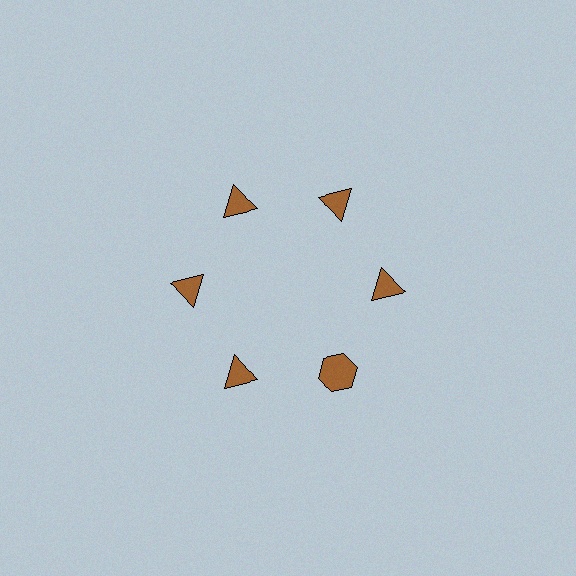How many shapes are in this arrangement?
There are 6 shapes arranged in a ring pattern.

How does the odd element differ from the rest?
It has a different shape: hexagon instead of triangle.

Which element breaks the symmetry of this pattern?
The brown hexagon at roughly the 5 o'clock position breaks the symmetry. All other shapes are brown triangles.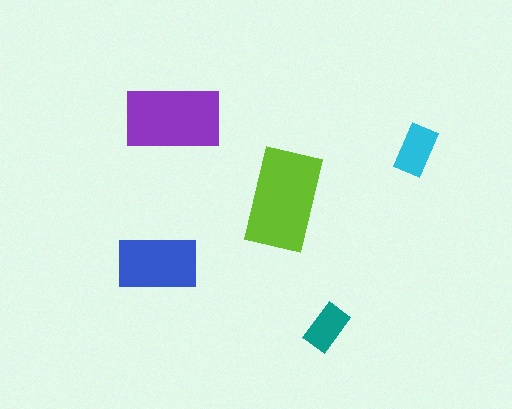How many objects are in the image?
There are 5 objects in the image.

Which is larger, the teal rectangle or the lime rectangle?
The lime one.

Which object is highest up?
The purple rectangle is topmost.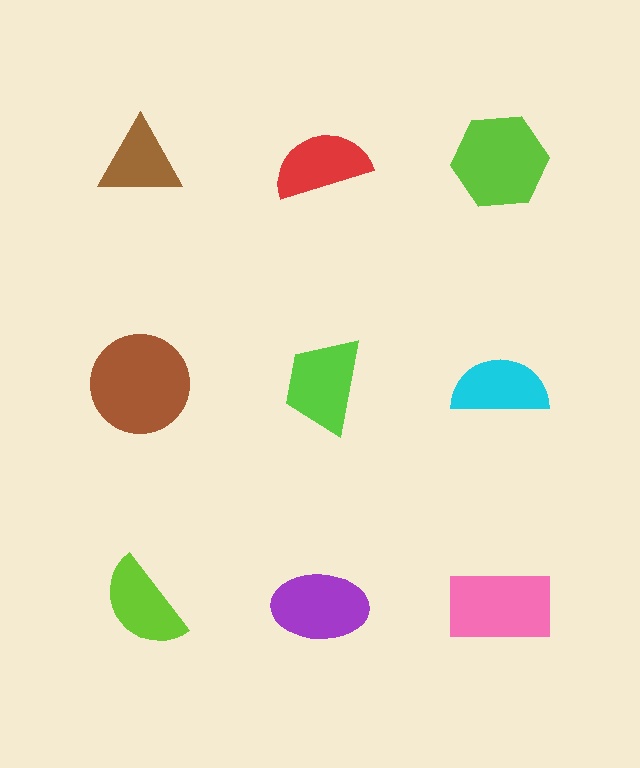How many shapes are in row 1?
3 shapes.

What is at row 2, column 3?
A cyan semicircle.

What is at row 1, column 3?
A lime hexagon.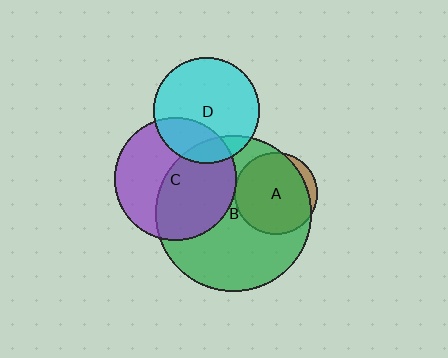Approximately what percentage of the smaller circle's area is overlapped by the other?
Approximately 90%.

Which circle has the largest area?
Circle B (green).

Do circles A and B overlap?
Yes.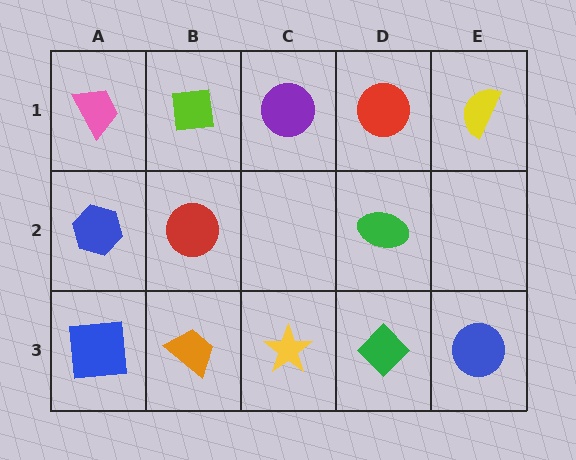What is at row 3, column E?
A blue circle.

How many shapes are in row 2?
3 shapes.